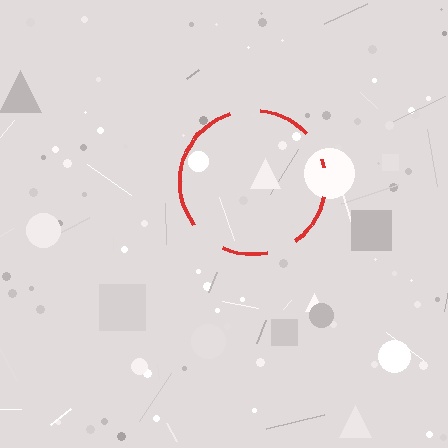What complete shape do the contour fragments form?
The contour fragments form a circle.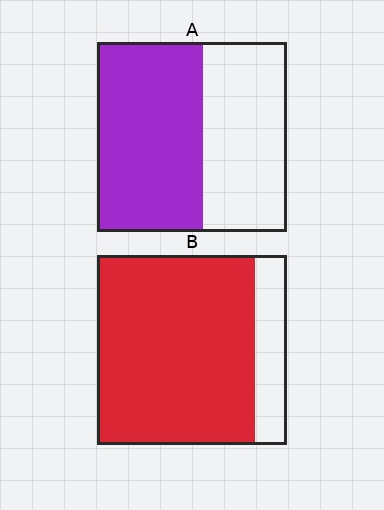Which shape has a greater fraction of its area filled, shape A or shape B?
Shape B.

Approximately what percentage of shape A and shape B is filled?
A is approximately 55% and B is approximately 85%.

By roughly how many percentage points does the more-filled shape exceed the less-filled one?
By roughly 25 percentage points (B over A).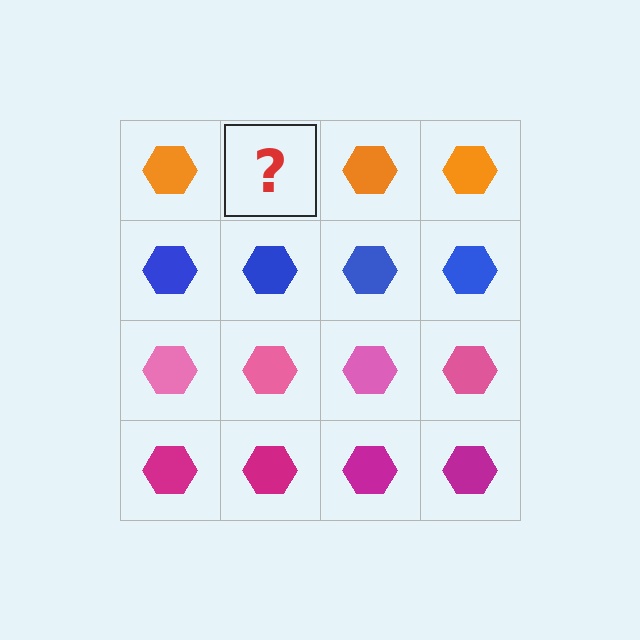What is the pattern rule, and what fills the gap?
The rule is that each row has a consistent color. The gap should be filled with an orange hexagon.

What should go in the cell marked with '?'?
The missing cell should contain an orange hexagon.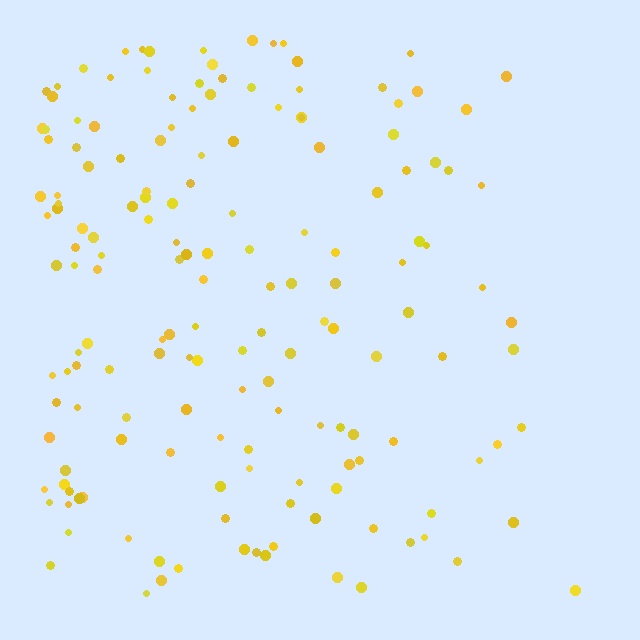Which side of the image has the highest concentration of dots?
The left.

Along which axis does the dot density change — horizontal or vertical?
Horizontal.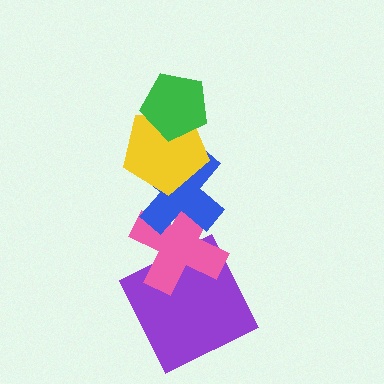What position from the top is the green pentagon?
The green pentagon is 1st from the top.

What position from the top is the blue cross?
The blue cross is 3rd from the top.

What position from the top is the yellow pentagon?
The yellow pentagon is 2nd from the top.